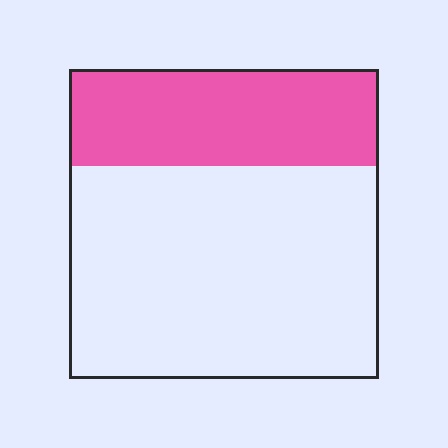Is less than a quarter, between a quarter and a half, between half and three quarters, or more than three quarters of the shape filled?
Between a quarter and a half.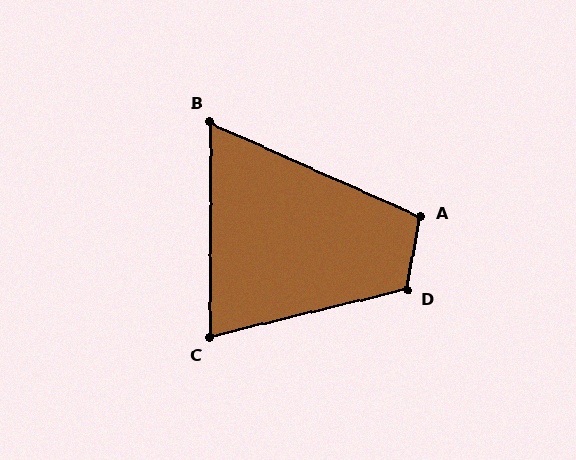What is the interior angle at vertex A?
Approximately 104 degrees (obtuse).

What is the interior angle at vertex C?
Approximately 76 degrees (acute).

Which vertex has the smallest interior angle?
B, at approximately 66 degrees.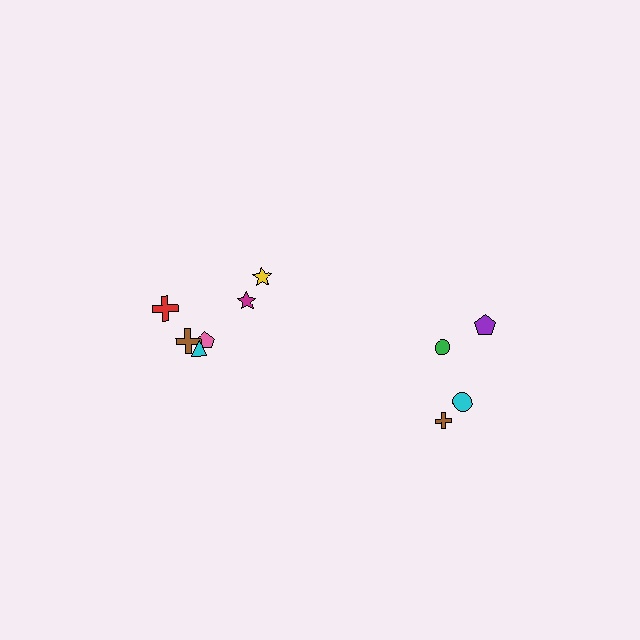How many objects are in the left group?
There are 6 objects.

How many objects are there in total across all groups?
There are 10 objects.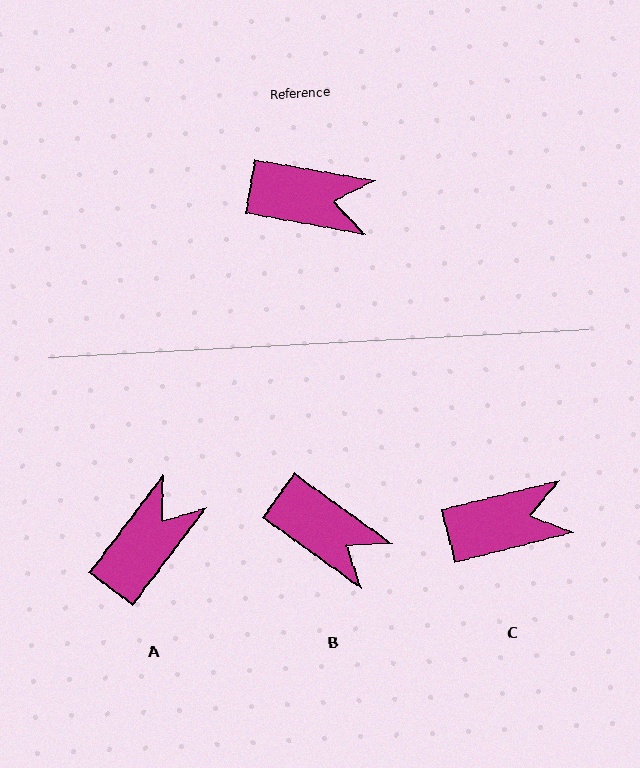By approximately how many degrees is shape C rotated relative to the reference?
Approximately 24 degrees counter-clockwise.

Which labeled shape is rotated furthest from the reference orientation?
A, about 63 degrees away.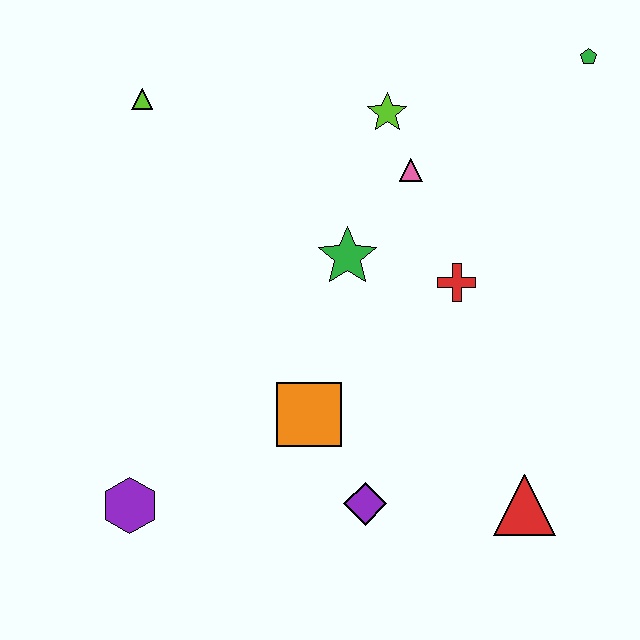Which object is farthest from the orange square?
The green pentagon is farthest from the orange square.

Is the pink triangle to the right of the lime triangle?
Yes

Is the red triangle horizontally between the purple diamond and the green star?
No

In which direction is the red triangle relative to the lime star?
The red triangle is below the lime star.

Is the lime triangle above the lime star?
Yes